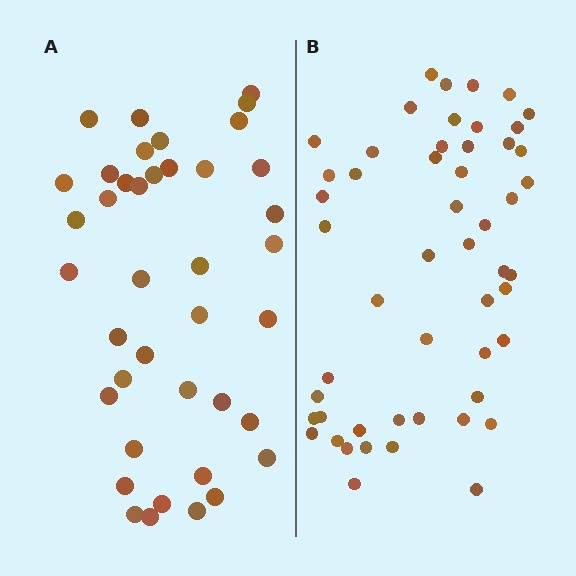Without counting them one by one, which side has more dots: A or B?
Region B (the right region) has more dots.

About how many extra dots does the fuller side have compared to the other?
Region B has roughly 12 or so more dots than region A.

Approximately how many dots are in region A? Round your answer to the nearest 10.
About 40 dots.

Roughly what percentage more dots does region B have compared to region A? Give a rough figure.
About 30% more.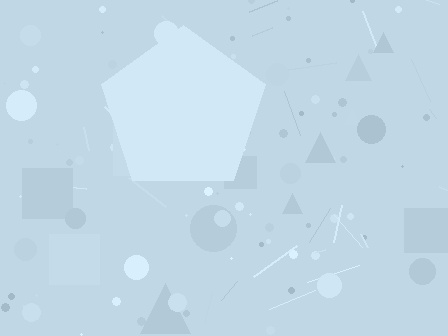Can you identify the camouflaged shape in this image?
The camouflaged shape is a pentagon.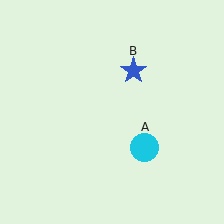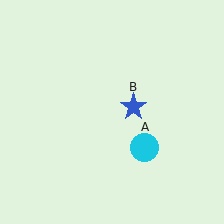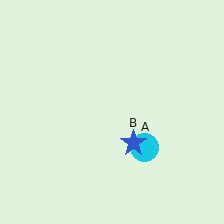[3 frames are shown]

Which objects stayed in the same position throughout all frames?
Cyan circle (object A) remained stationary.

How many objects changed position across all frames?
1 object changed position: blue star (object B).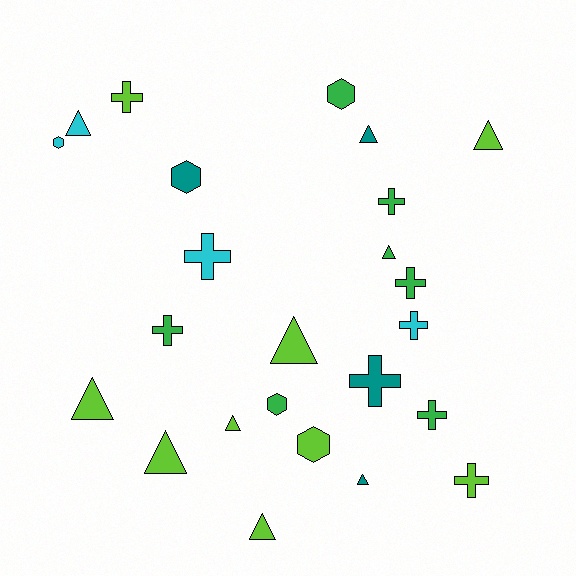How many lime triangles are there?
There are 6 lime triangles.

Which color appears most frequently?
Lime, with 9 objects.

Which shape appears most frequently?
Triangle, with 10 objects.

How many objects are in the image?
There are 24 objects.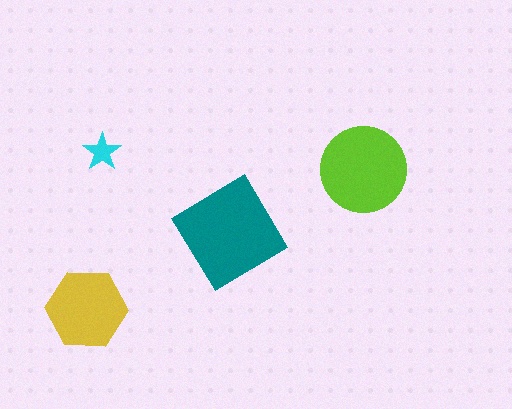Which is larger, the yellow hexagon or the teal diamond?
The teal diamond.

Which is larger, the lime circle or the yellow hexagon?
The lime circle.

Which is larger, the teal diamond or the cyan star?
The teal diamond.